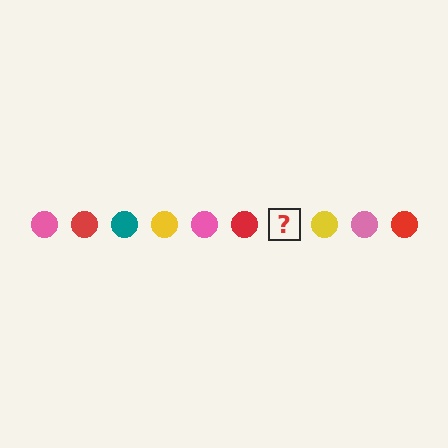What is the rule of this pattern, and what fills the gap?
The rule is that the pattern cycles through pink, red, teal, yellow circles. The gap should be filled with a teal circle.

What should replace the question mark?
The question mark should be replaced with a teal circle.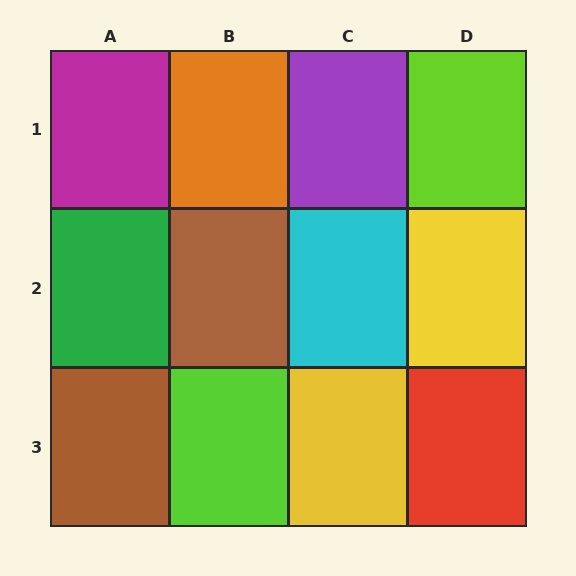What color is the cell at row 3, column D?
Red.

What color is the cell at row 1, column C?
Purple.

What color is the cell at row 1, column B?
Orange.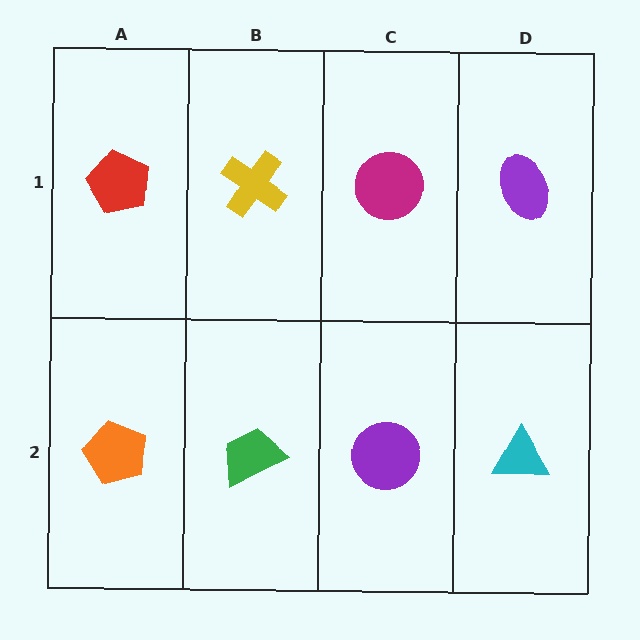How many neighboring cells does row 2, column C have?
3.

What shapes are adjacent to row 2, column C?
A magenta circle (row 1, column C), a green trapezoid (row 2, column B), a cyan triangle (row 2, column D).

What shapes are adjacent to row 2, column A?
A red pentagon (row 1, column A), a green trapezoid (row 2, column B).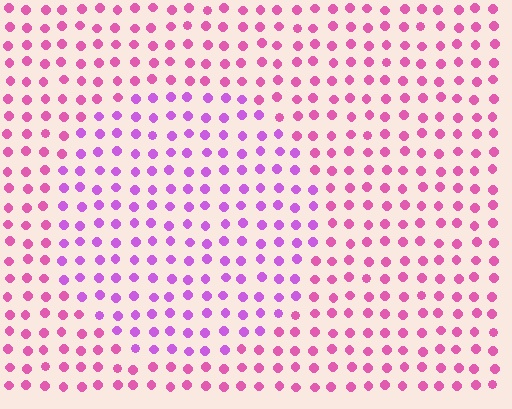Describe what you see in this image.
The image is filled with small pink elements in a uniform arrangement. A circle-shaped region is visible where the elements are tinted to a slightly different hue, forming a subtle color boundary.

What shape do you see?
I see a circle.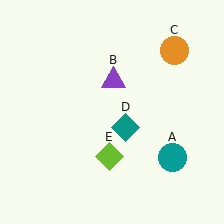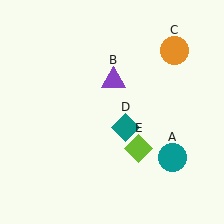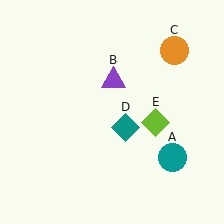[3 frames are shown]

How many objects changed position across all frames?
1 object changed position: lime diamond (object E).